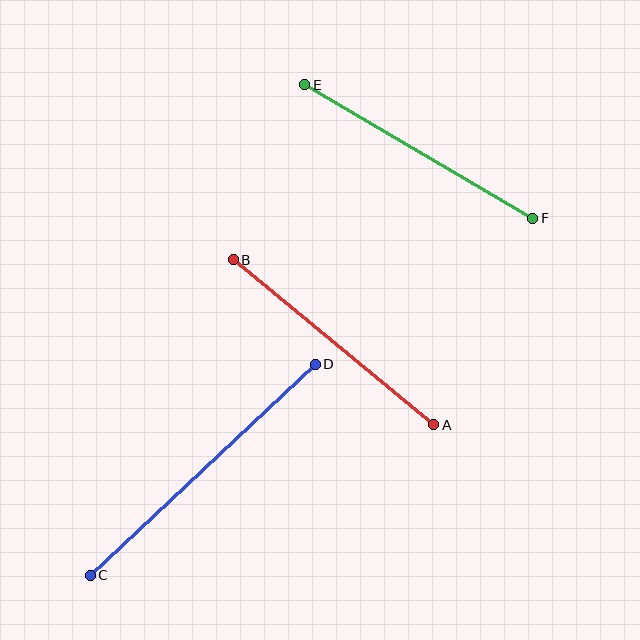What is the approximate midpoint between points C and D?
The midpoint is at approximately (203, 470) pixels.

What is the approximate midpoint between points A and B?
The midpoint is at approximately (333, 342) pixels.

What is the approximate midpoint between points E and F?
The midpoint is at approximately (419, 151) pixels.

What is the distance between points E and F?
The distance is approximately 264 pixels.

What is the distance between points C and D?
The distance is approximately 309 pixels.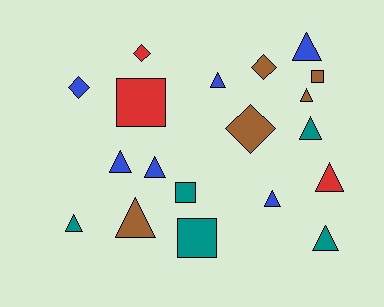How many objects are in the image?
There are 19 objects.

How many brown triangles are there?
There are 2 brown triangles.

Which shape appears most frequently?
Triangle, with 11 objects.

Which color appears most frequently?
Blue, with 6 objects.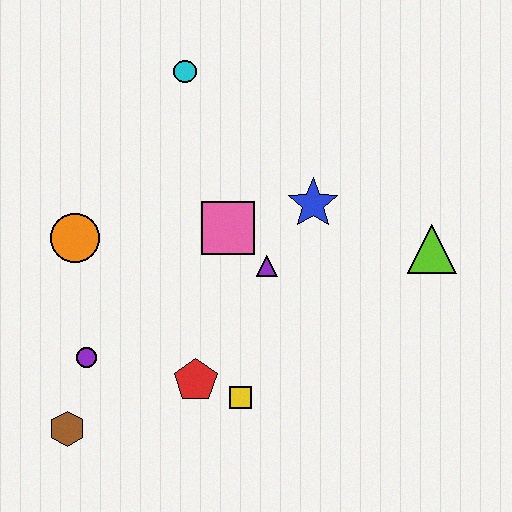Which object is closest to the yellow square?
The red pentagon is closest to the yellow square.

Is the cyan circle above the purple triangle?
Yes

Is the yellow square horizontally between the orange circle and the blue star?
Yes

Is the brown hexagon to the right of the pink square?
No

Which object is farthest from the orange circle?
The lime triangle is farthest from the orange circle.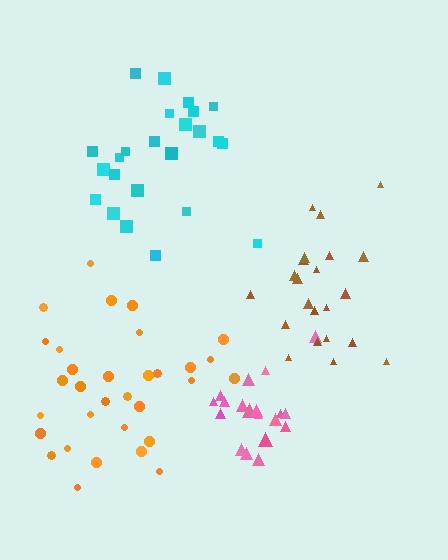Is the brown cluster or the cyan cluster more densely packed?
Brown.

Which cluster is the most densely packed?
Pink.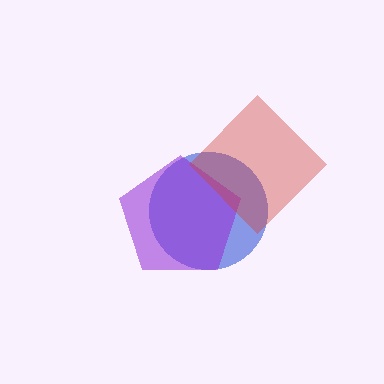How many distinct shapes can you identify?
There are 3 distinct shapes: a blue circle, a purple pentagon, a red diamond.